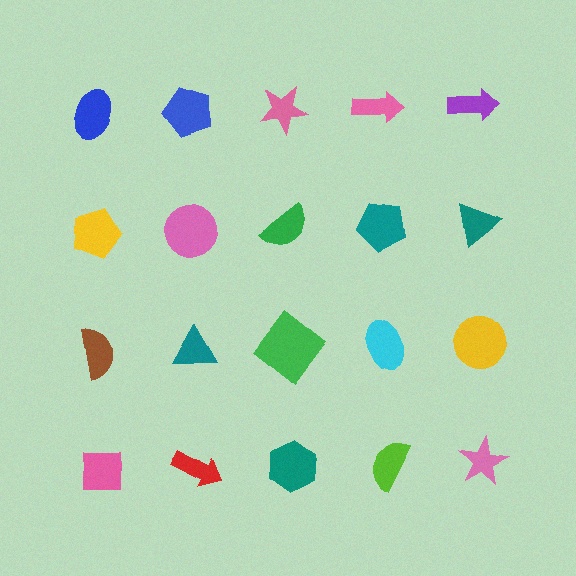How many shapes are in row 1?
5 shapes.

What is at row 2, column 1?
A yellow pentagon.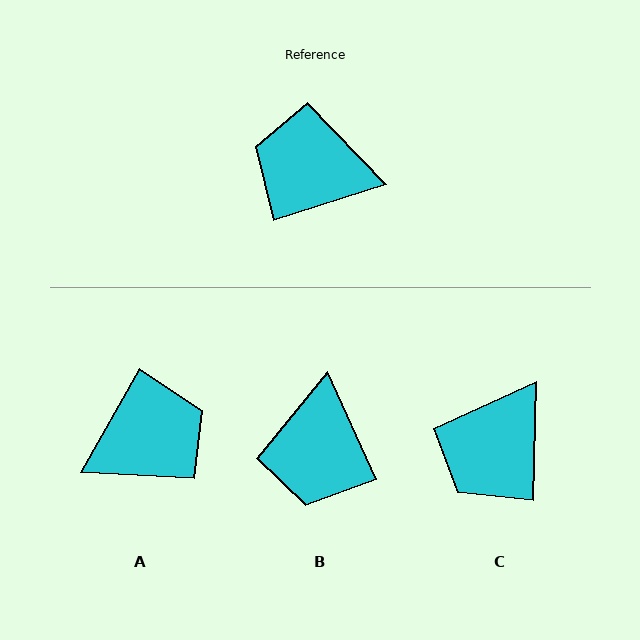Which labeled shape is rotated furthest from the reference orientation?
A, about 137 degrees away.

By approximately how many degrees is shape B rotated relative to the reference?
Approximately 96 degrees counter-clockwise.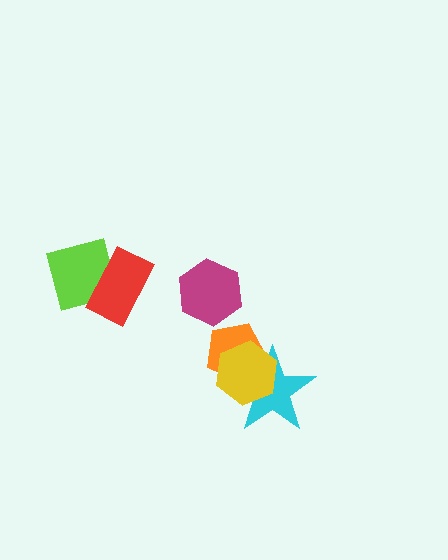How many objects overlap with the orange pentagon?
2 objects overlap with the orange pentagon.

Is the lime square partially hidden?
Yes, it is partially covered by another shape.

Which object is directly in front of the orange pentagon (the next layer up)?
The cyan star is directly in front of the orange pentagon.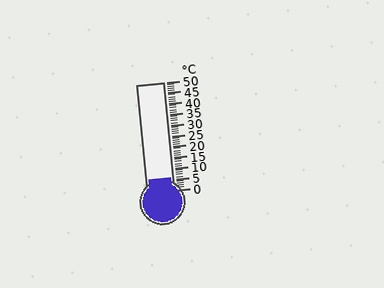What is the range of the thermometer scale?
The thermometer scale ranges from 0°C to 50°C.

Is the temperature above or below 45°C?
The temperature is below 45°C.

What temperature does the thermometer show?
The thermometer shows approximately 6°C.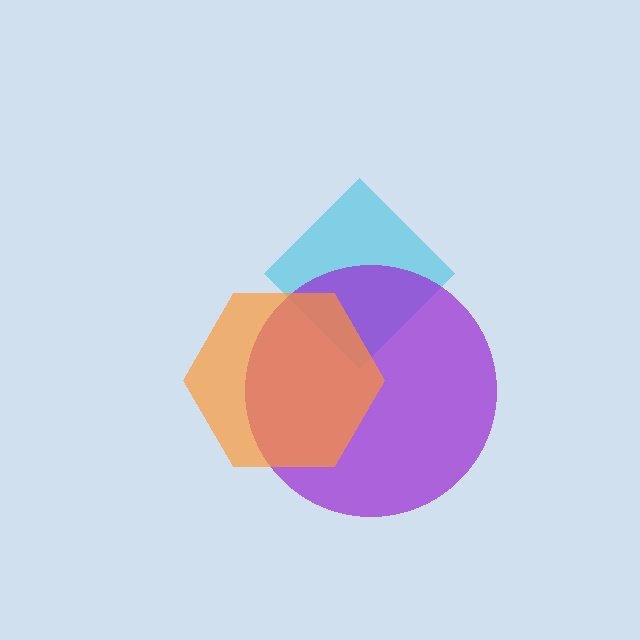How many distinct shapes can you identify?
There are 3 distinct shapes: a cyan diamond, a purple circle, an orange hexagon.